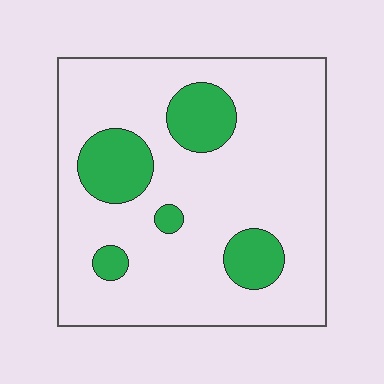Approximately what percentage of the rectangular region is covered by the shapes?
Approximately 20%.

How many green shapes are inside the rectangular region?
5.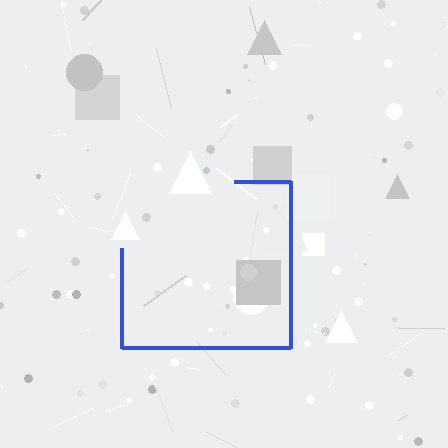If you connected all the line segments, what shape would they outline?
They would outline a square.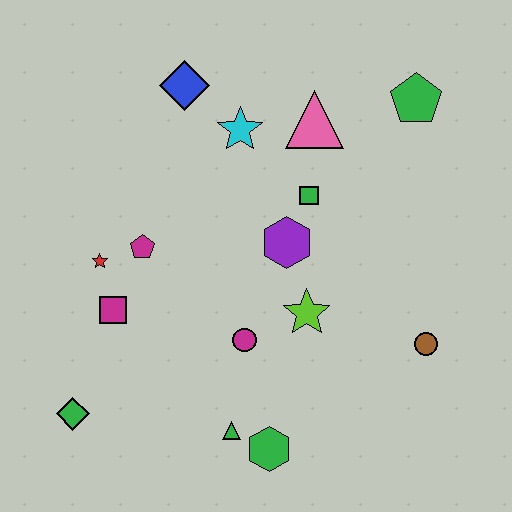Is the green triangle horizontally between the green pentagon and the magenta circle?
No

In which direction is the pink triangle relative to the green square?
The pink triangle is above the green square.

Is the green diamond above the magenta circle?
No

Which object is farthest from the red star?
The green pentagon is farthest from the red star.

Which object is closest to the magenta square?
The red star is closest to the magenta square.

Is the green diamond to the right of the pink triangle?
No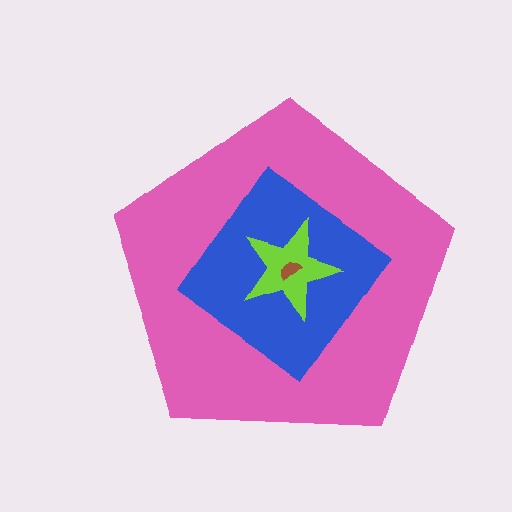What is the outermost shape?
The pink pentagon.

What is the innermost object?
The brown semicircle.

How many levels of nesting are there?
4.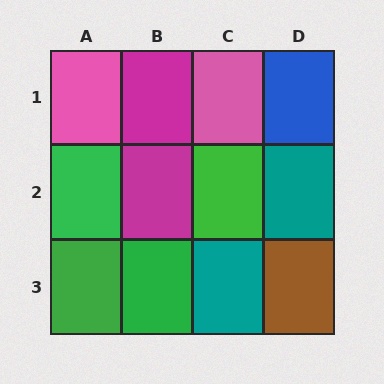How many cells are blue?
1 cell is blue.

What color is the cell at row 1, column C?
Pink.